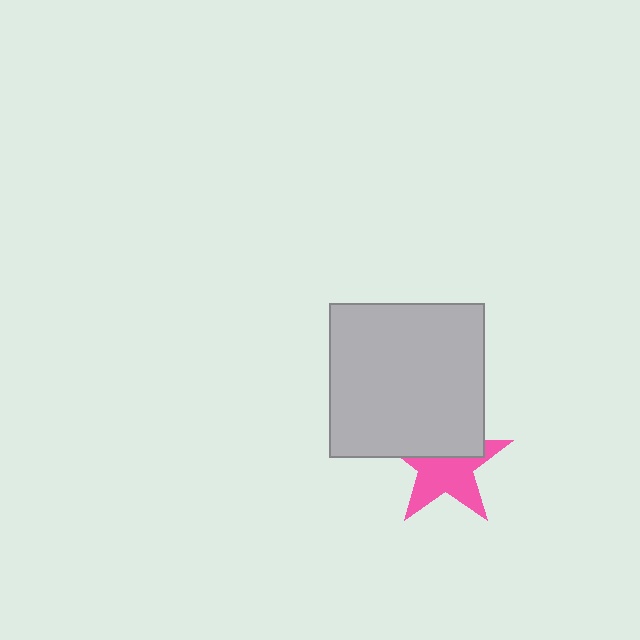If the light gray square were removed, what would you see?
You would see the complete pink star.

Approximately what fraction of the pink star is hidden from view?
Roughly 42% of the pink star is hidden behind the light gray square.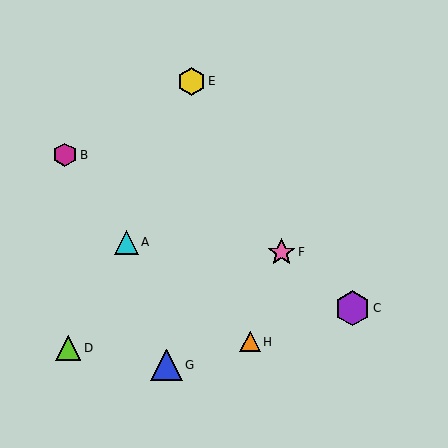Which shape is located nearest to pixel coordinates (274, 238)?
The pink star (labeled F) at (282, 252) is nearest to that location.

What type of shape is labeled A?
Shape A is a cyan triangle.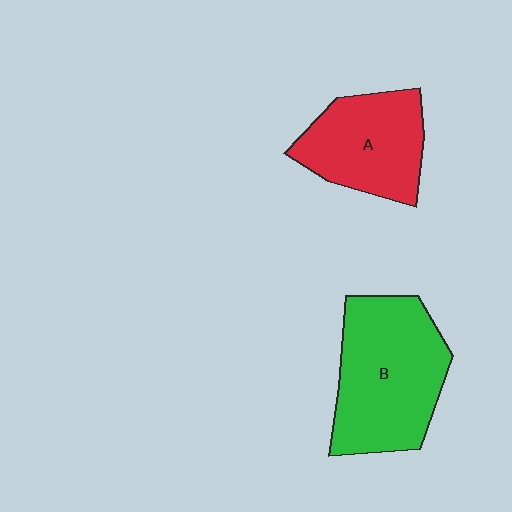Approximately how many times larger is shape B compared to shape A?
Approximately 1.4 times.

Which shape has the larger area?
Shape B (green).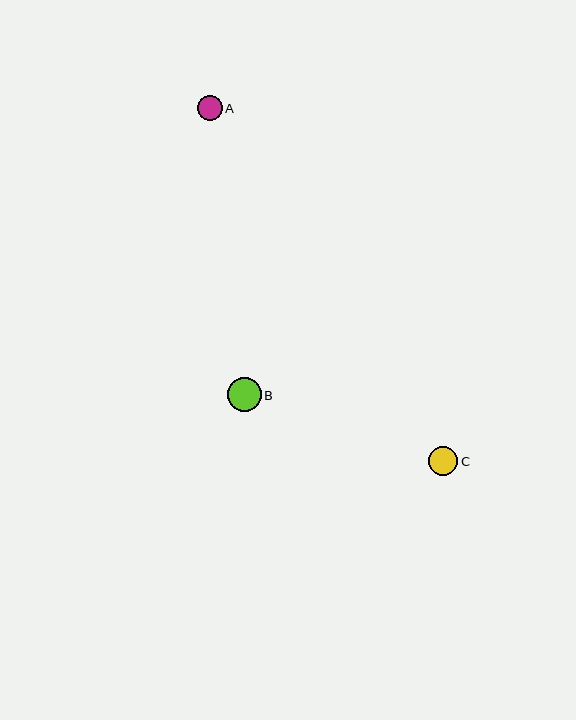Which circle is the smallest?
Circle A is the smallest with a size of approximately 25 pixels.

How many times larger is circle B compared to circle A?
Circle B is approximately 1.4 times the size of circle A.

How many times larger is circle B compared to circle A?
Circle B is approximately 1.4 times the size of circle A.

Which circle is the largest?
Circle B is the largest with a size of approximately 34 pixels.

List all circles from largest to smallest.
From largest to smallest: B, C, A.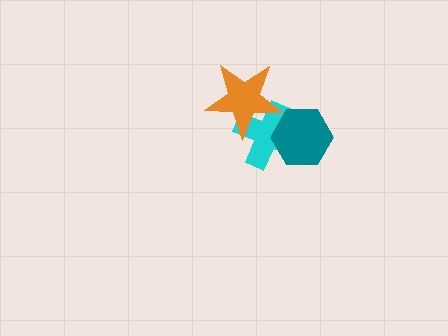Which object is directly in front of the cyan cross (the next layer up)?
The teal hexagon is directly in front of the cyan cross.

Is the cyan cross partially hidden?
Yes, it is partially covered by another shape.